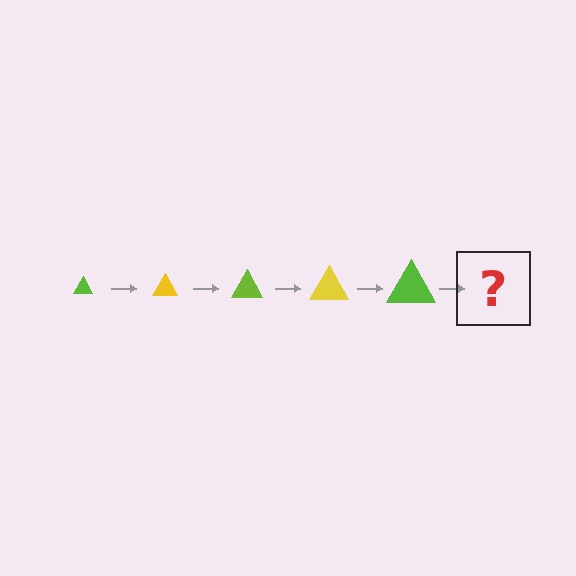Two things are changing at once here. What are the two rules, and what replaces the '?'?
The two rules are that the triangle grows larger each step and the color cycles through lime and yellow. The '?' should be a yellow triangle, larger than the previous one.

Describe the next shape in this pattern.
It should be a yellow triangle, larger than the previous one.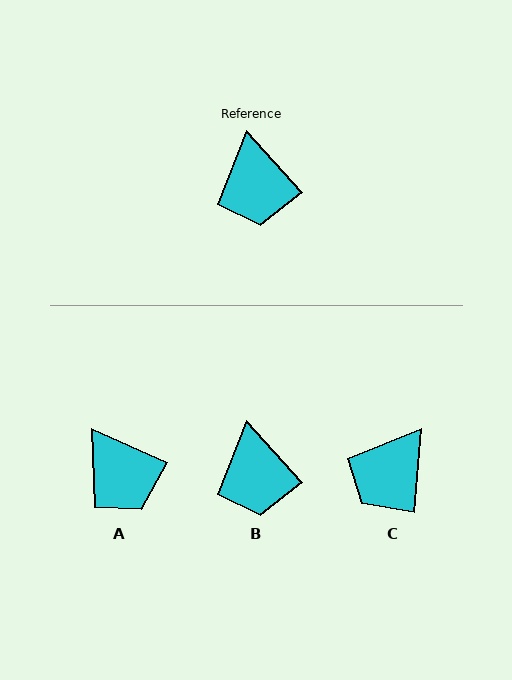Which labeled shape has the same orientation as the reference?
B.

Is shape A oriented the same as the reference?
No, it is off by about 23 degrees.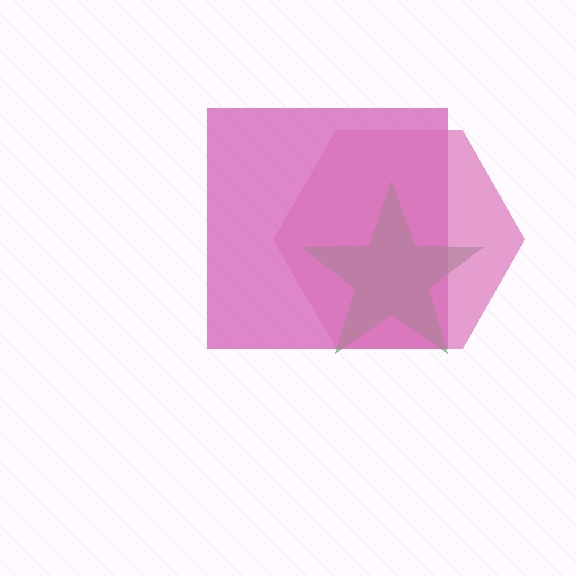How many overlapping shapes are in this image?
There are 3 overlapping shapes in the image.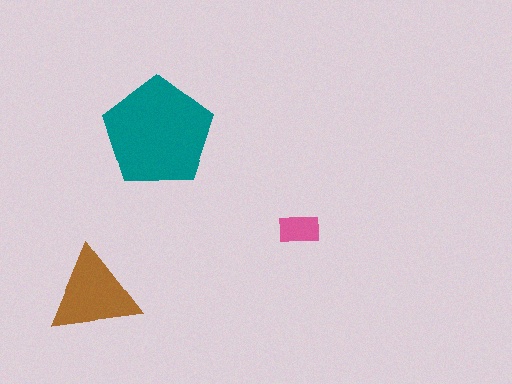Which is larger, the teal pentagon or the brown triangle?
The teal pentagon.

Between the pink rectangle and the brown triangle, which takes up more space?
The brown triangle.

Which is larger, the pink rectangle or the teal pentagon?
The teal pentagon.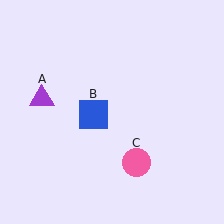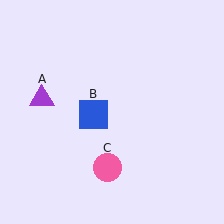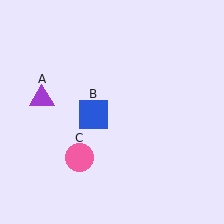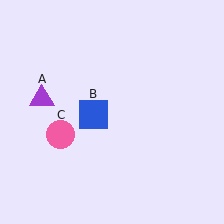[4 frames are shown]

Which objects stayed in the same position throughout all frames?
Purple triangle (object A) and blue square (object B) remained stationary.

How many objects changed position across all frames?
1 object changed position: pink circle (object C).